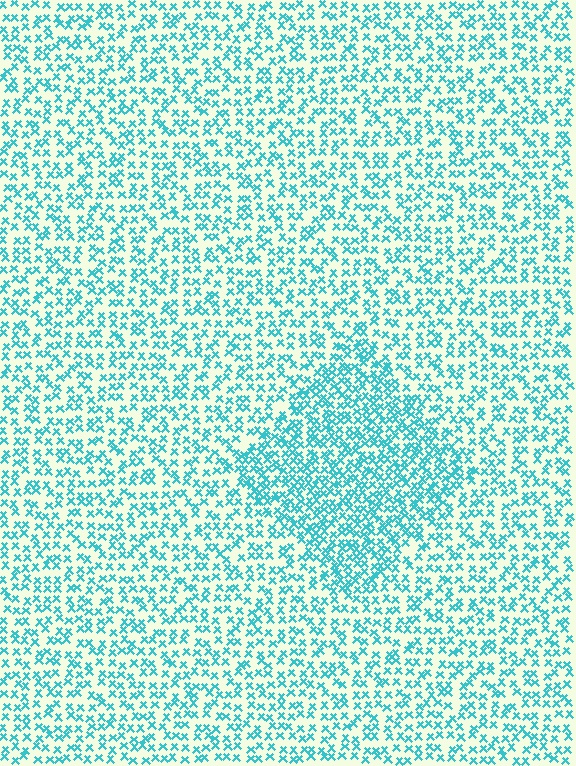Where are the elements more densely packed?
The elements are more densely packed inside the diamond boundary.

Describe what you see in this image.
The image contains small cyan elements arranged at two different densities. A diamond-shaped region is visible where the elements are more densely packed than the surrounding area.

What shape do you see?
I see a diamond.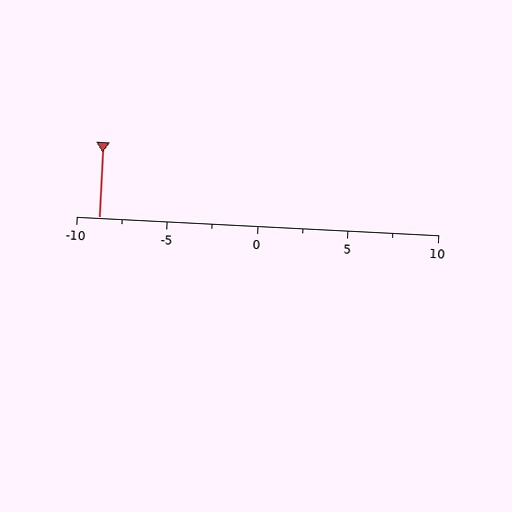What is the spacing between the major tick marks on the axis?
The major ticks are spaced 5 apart.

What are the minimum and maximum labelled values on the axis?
The axis runs from -10 to 10.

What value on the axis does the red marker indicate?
The marker indicates approximately -8.8.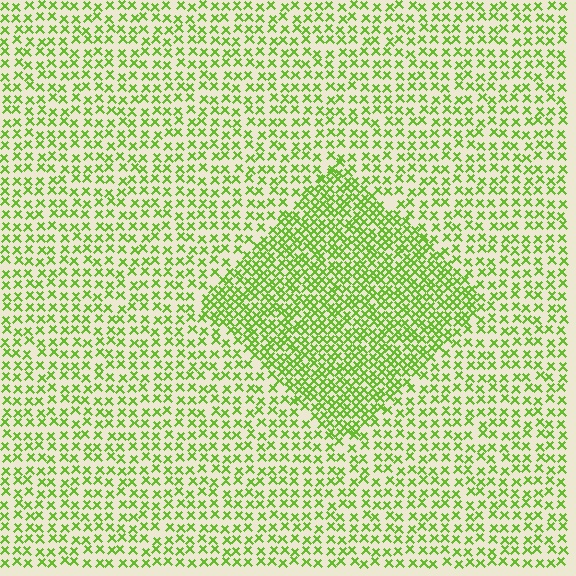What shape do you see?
I see a diamond.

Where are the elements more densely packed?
The elements are more densely packed inside the diamond boundary.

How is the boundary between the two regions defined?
The boundary is defined by a change in element density (approximately 1.9x ratio). All elements are the same color, size, and shape.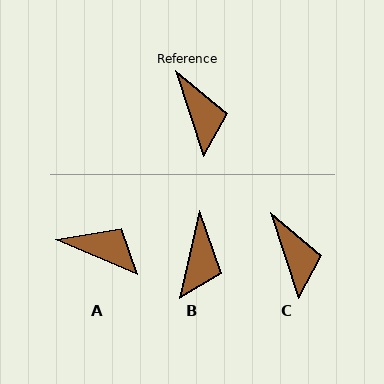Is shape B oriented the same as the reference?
No, it is off by about 31 degrees.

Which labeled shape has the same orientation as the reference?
C.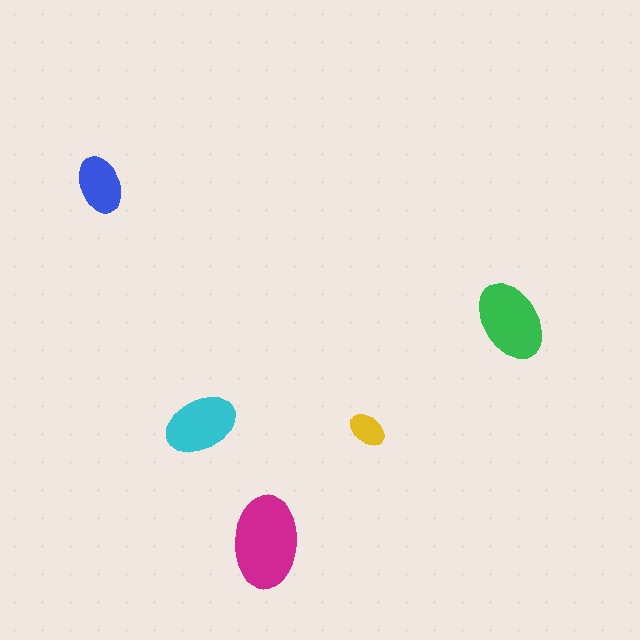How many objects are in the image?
There are 5 objects in the image.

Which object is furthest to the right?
The green ellipse is rightmost.